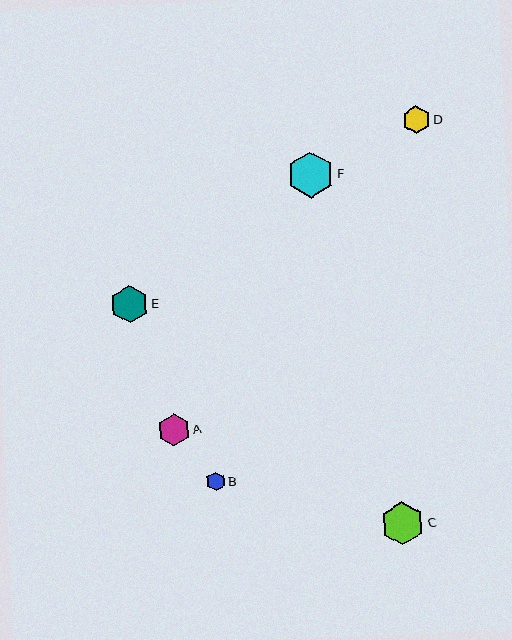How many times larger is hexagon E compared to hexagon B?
Hexagon E is approximately 2.0 times the size of hexagon B.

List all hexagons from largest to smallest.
From largest to smallest: F, C, E, A, D, B.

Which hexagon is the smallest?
Hexagon B is the smallest with a size of approximately 19 pixels.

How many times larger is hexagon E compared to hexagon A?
Hexagon E is approximately 1.2 times the size of hexagon A.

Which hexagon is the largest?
Hexagon F is the largest with a size of approximately 46 pixels.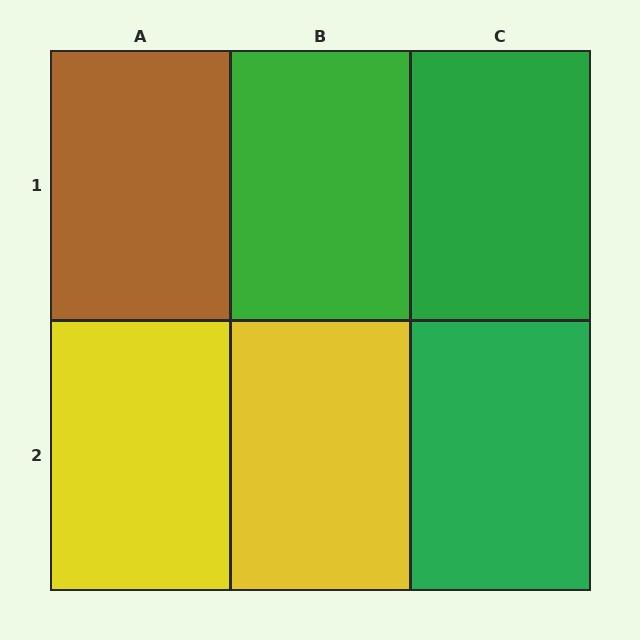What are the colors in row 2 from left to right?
Yellow, yellow, green.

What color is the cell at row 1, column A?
Brown.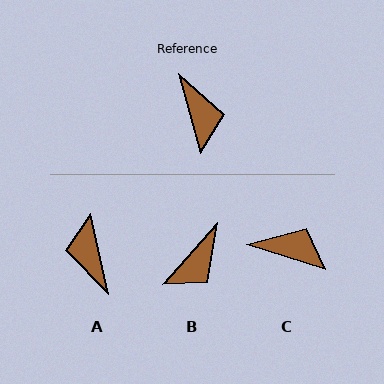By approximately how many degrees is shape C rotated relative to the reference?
Approximately 57 degrees counter-clockwise.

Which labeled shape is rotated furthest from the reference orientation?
A, about 177 degrees away.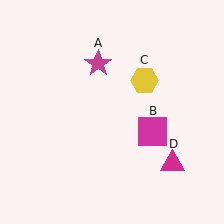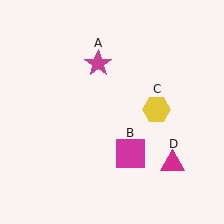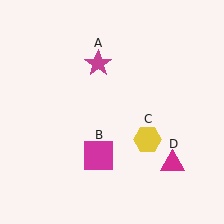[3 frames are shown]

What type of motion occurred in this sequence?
The magenta square (object B), yellow hexagon (object C) rotated clockwise around the center of the scene.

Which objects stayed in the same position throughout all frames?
Magenta star (object A) and magenta triangle (object D) remained stationary.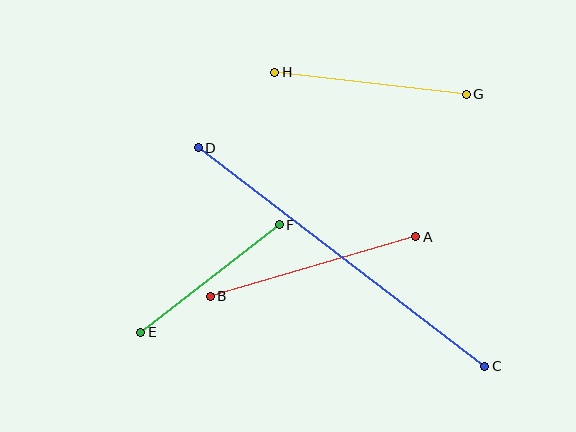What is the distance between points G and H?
The distance is approximately 193 pixels.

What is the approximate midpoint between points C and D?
The midpoint is at approximately (342, 257) pixels.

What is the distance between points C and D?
The distance is approximately 361 pixels.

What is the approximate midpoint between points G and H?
The midpoint is at approximately (370, 83) pixels.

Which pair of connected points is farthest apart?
Points C and D are farthest apart.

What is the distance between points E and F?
The distance is approximately 175 pixels.